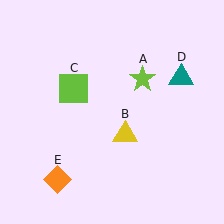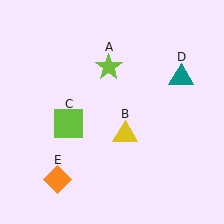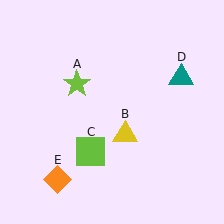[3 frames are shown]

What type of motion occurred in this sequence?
The lime star (object A), lime square (object C) rotated counterclockwise around the center of the scene.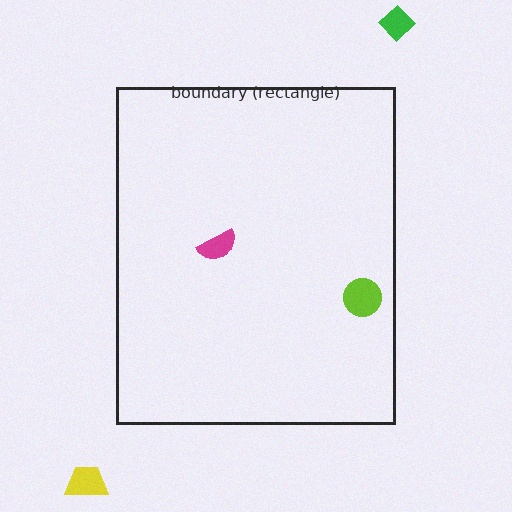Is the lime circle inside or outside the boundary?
Inside.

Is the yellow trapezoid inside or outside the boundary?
Outside.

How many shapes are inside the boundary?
2 inside, 2 outside.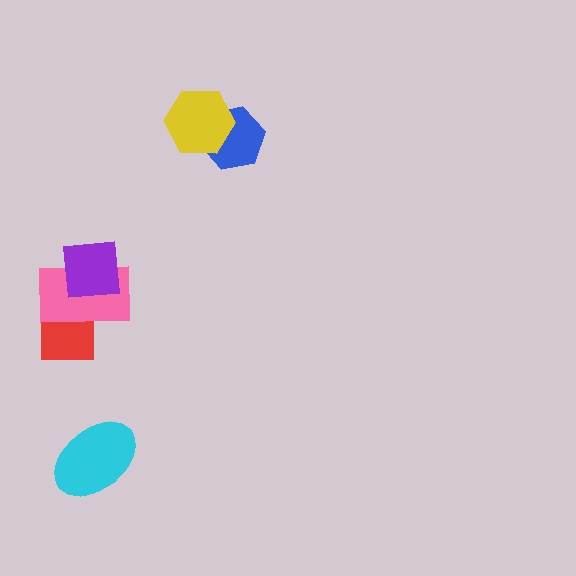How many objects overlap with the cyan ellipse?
0 objects overlap with the cyan ellipse.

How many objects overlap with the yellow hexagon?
1 object overlaps with the yellow hexagon.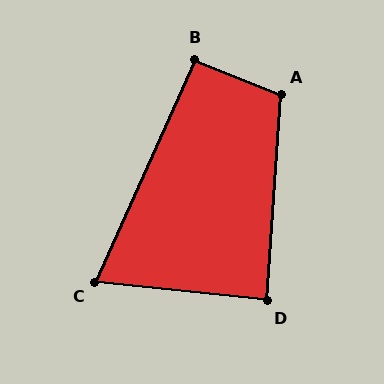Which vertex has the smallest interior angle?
C, at approximately 72 degrees.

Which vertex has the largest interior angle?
A, at approximately 108 degrees.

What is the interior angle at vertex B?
Approximately 92 degrees (approximately right).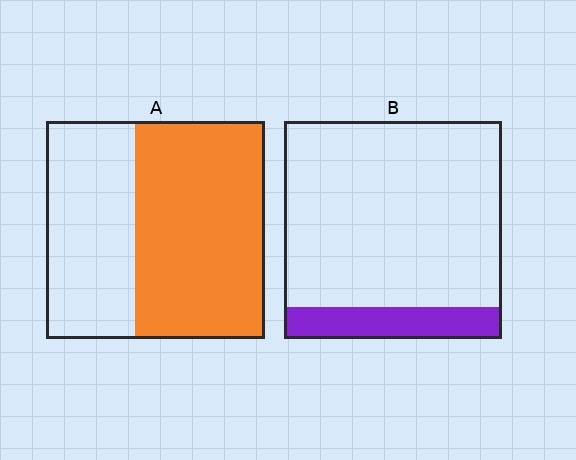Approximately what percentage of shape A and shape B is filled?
A is approximately 60% and B is approximately 15%.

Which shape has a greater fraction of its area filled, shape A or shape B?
Shape A.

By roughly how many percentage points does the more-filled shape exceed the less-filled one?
By roughly 45 percentage points (A over B).